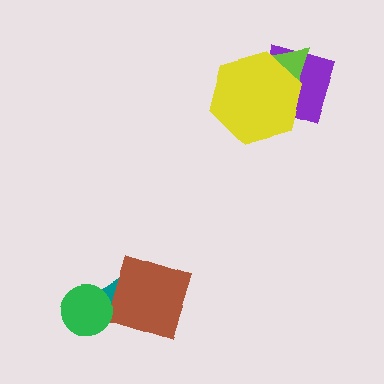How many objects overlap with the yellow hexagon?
2 objects overlap with the yellow hexagon.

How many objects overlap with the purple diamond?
2 objects overlap with the purple diamond.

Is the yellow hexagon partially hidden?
No, no other shape covers it.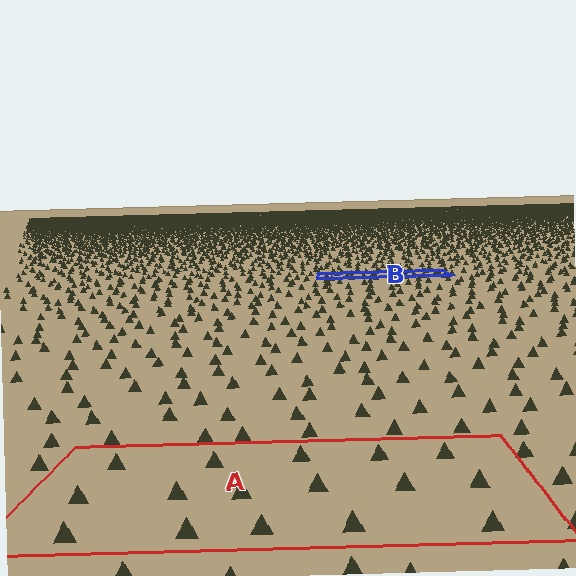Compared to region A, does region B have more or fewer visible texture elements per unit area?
Region B has more texture elements per unit area — they are packed more densely because it is farther away.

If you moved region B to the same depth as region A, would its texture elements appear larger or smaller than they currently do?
They would appear larger. At a closer depth, the same texture elements are projected at a bigger on-screen size.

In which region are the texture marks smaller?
The texture marks are smaller in region B, because it is farther away.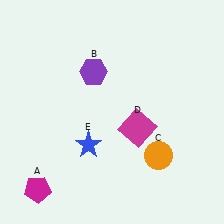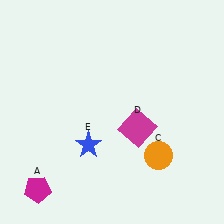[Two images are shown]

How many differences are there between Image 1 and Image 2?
There is 1 difference between the two images.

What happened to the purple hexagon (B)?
The purple hexagon (B) was removed in Image 2. It was in the top-left area of Image 1.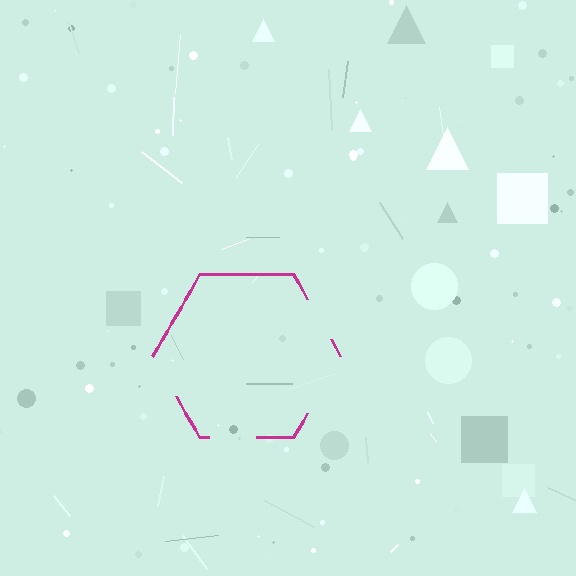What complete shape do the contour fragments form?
The contour fragments form a hexagon.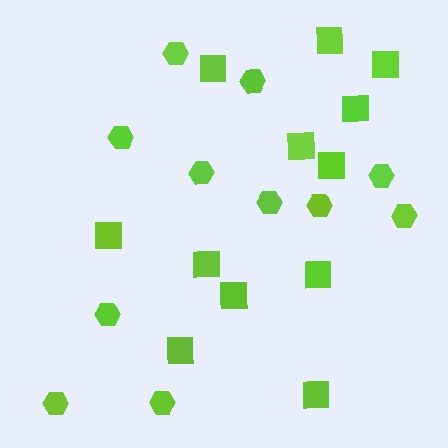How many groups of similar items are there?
There are 2 groups: one group of squares (12) and one group of hexagons (11).